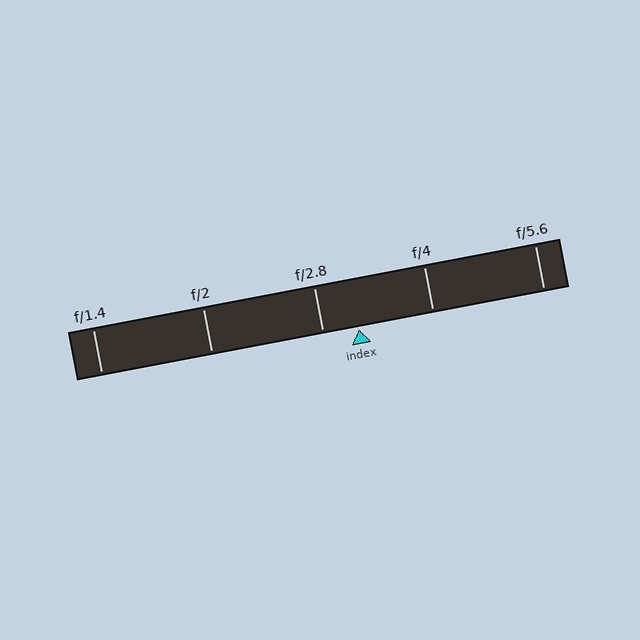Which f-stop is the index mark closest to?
The index mark is closest to f/2.8.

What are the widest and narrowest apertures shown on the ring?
The widest aperture shown is f/1.4 and the narrowest is f/5.6.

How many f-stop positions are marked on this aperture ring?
There are 5 f-stop positions marked.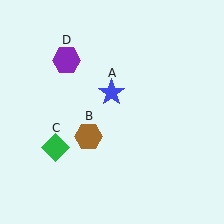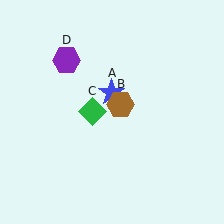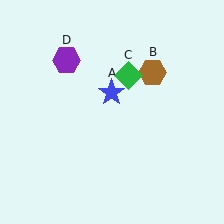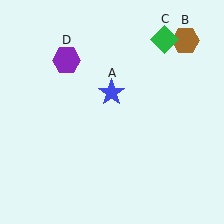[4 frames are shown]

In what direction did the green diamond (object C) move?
The green diamond (object C) moved up and to the right.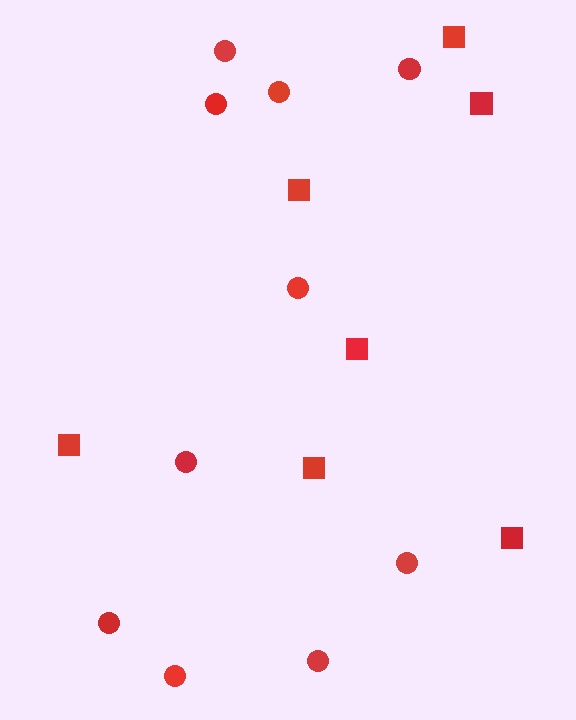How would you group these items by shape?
There are 2 groups: one group of circles (10) and one group of squares (7).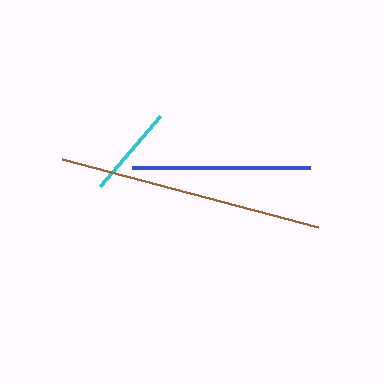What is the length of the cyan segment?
The cyan segment is approximately 92 pixels long.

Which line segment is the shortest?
The cyan line is the shortest at approximately 92 pixels.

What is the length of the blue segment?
The blue segment is approximately 177 pixels long.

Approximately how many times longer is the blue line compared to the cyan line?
The blue line is approximately 1.9 times the length of the cyan line.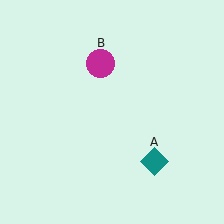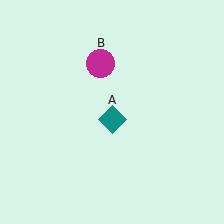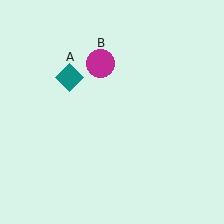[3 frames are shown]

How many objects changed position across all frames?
1 object changed position: teal diamond (object A).